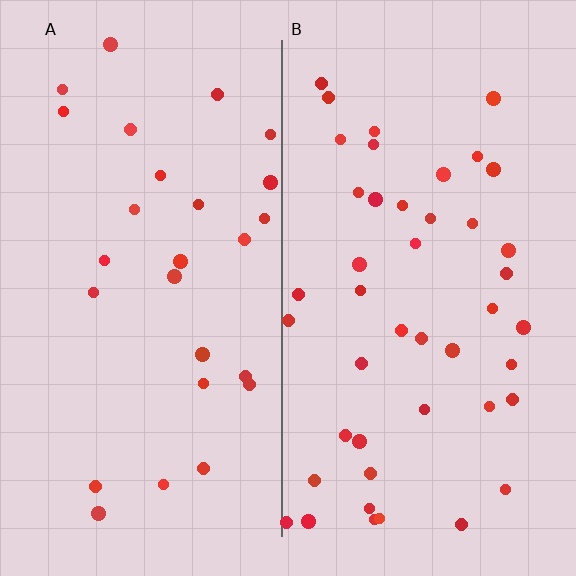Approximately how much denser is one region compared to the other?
Approximately 1.7× — region B over region A.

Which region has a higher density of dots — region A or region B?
B (the right).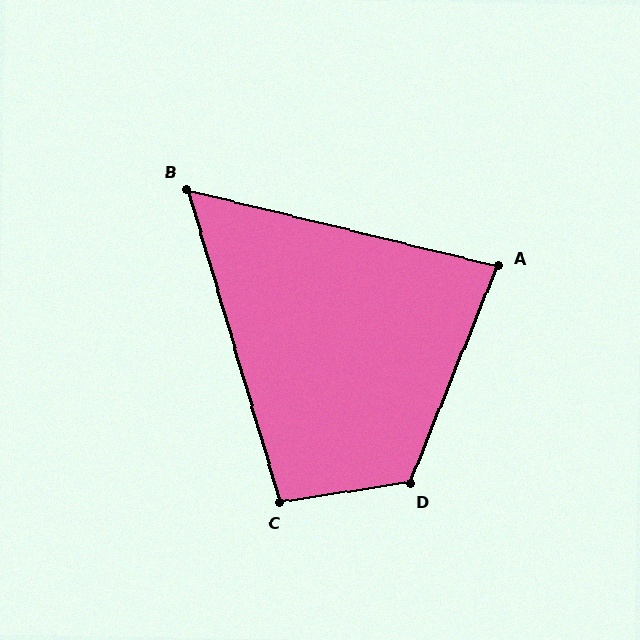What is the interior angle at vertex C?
Approximately 98 degrees (obtuse).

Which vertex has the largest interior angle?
D, at approximately 120 degrees.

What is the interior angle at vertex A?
Approximately 82 degrees (acute).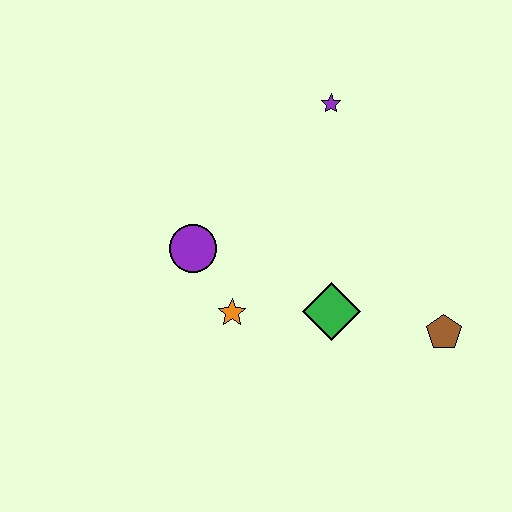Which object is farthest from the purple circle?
The brown pentagon is farthest from the purple circle.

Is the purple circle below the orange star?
No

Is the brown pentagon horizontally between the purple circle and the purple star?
No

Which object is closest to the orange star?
The purple circle is closest to the orange star.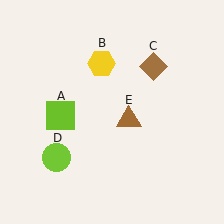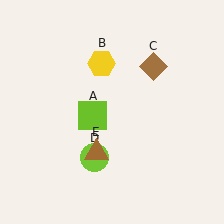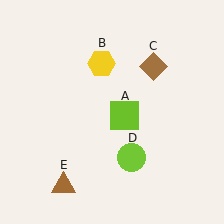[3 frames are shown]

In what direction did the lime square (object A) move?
The lime square (object A) moved right.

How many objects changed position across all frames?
3 objects changed position: lime square (object A), lime circle (object D), brown triangle (object E).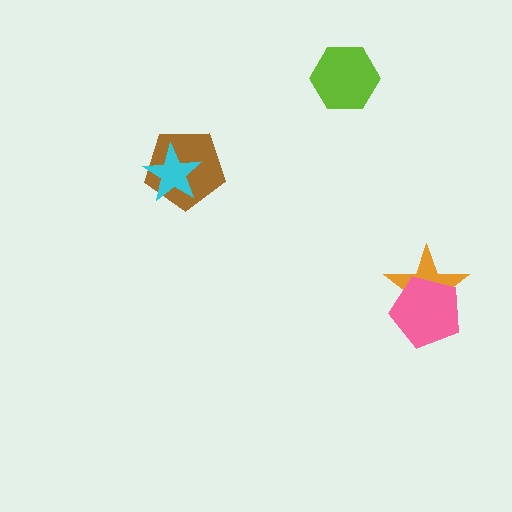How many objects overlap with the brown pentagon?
1 object overlaps with the brown pentagon.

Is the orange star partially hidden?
Yes, it is partially covered by another shape.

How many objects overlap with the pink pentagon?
1 object overlaps with the pink pentagon.